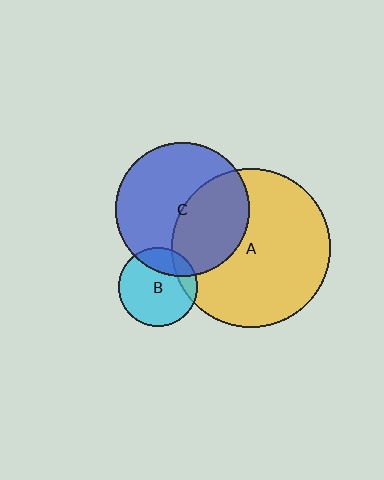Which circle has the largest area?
Circle A (yellow).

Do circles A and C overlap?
Yes.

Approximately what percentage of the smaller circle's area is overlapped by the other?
Approximately 40%.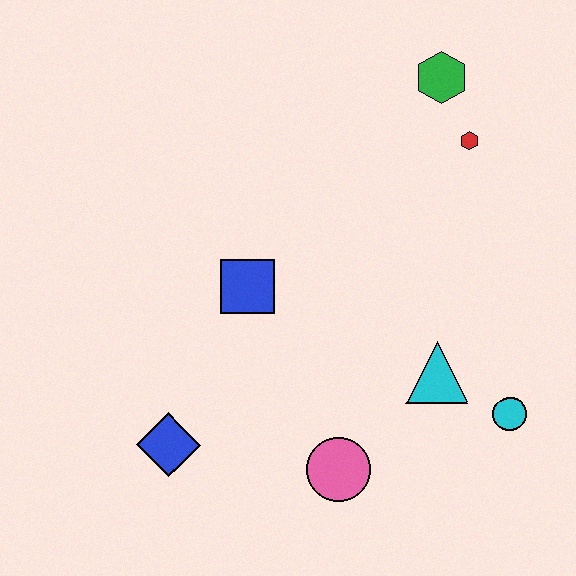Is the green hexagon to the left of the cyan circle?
Yes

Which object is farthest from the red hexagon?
The blue diamond is farthest from the red hexagon.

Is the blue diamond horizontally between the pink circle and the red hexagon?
No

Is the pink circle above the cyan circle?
No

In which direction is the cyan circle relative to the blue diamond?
The cyan circle is to the right of the blue diamond.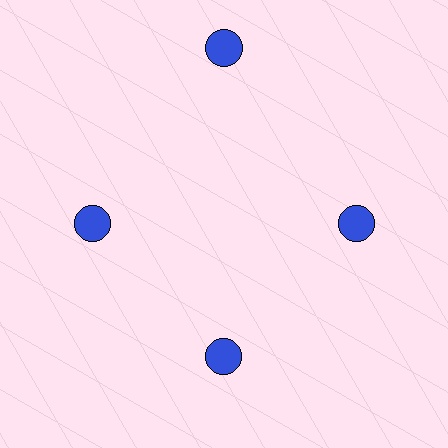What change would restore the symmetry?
The symmetry would be restored by moving it inward, back onto the ring so that all 4 circles sit at equal angles and equal distance from the center.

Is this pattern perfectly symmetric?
No. The 4 blue circles are arranged in a ring, but one element near the 12 o'clock position is pushed outward from the center, breaking the 4-fold rotational symmetry.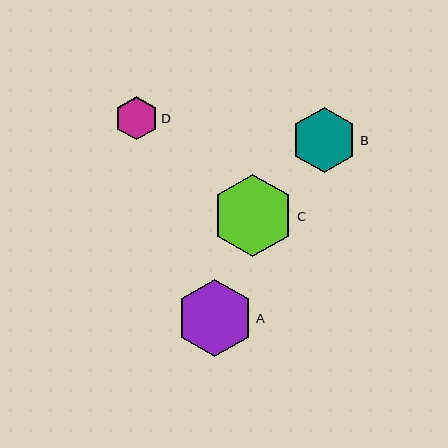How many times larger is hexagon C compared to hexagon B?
Hexagon C is approximately 1.3 times the size of hexagon B.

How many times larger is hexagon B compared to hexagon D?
Hexagon B is approximately 1.5 times the size of hexagon D.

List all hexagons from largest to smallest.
From largest to smallest: C, A, B, D.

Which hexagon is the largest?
Hexagon C is the largest with a size of approximately 82 pixels.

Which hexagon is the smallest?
Hexagon D is the smallest with a size of approximately 43 pixels.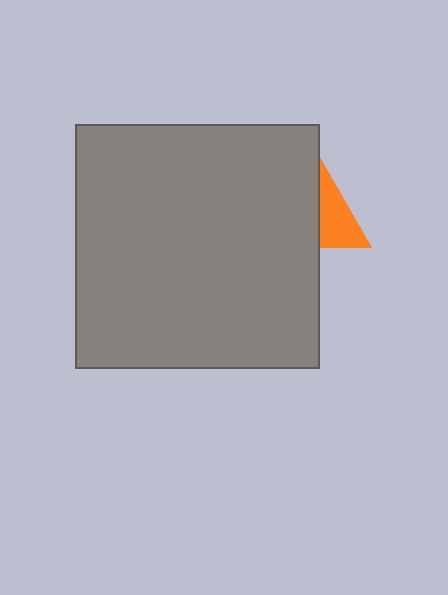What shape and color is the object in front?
The object in front is a gray square.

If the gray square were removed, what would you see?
You would see the complete orange triangle.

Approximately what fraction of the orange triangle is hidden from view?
Roughly 65% of the orange triangle is hidden behind the gray square.